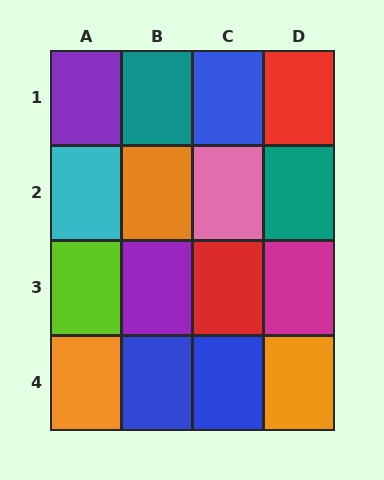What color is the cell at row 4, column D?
Orange.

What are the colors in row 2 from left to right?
Cyan, orange, pink, teal.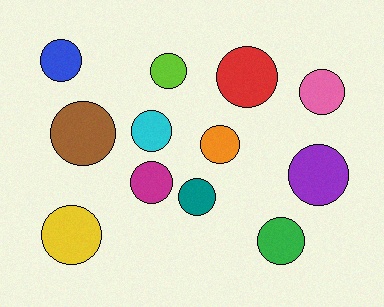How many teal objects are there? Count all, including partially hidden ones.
There is 1 teal object.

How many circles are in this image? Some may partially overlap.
There are 12 circles.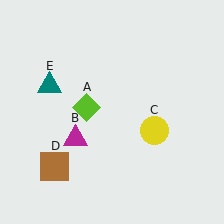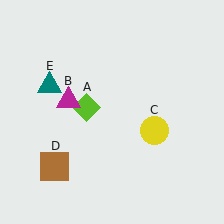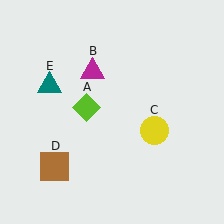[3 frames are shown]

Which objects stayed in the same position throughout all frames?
Lime diamond (object A) and yellow circle (object C) and brown square (object D) and teal triangle (object E) remained stationary.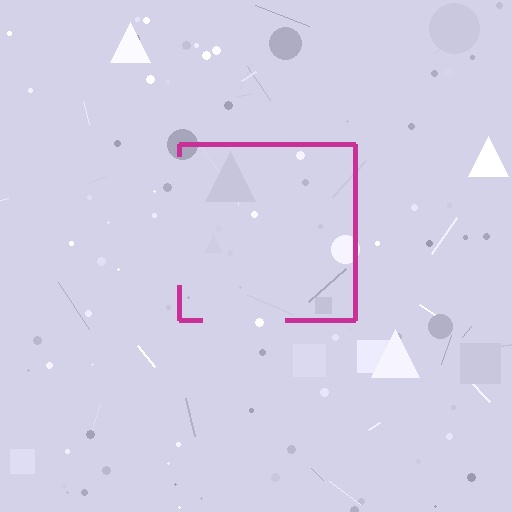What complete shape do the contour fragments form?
The contour fragments form a square.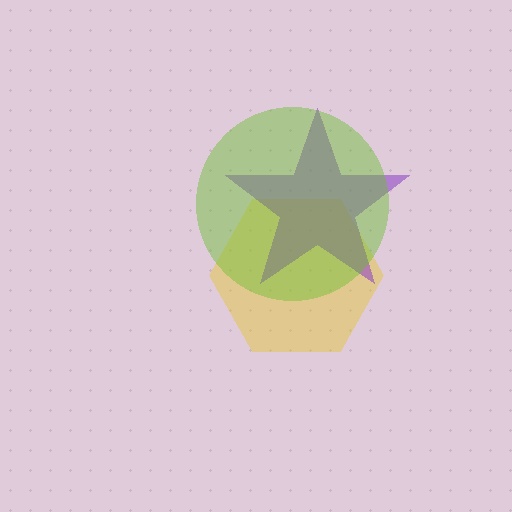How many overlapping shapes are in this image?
There are 3 overlapping shapes in the image.